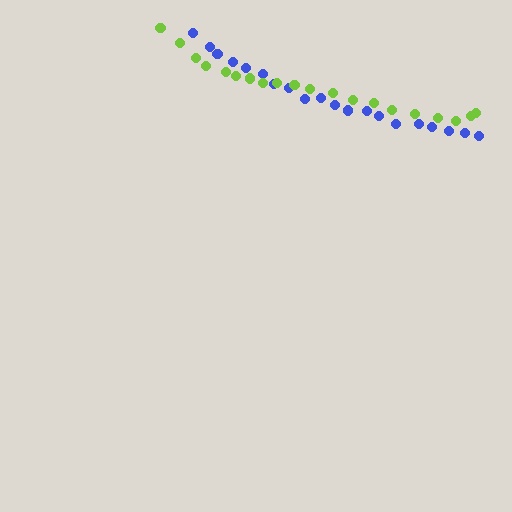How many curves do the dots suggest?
There are 2 distinct paths.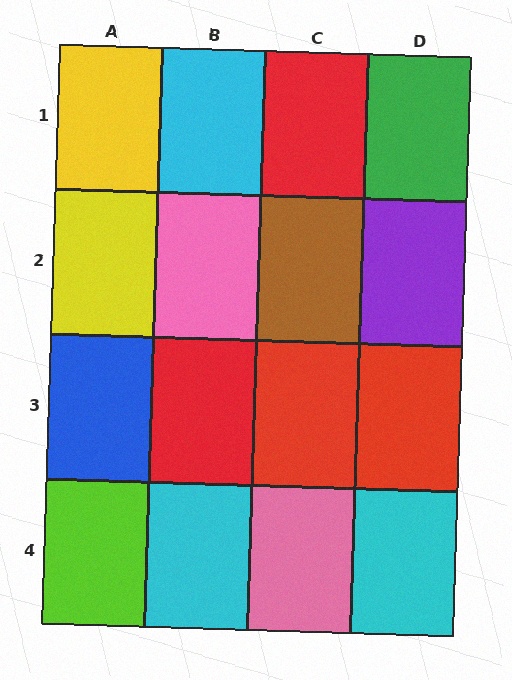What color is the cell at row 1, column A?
Yellow.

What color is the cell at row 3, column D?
Red.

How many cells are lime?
1 cell is lime.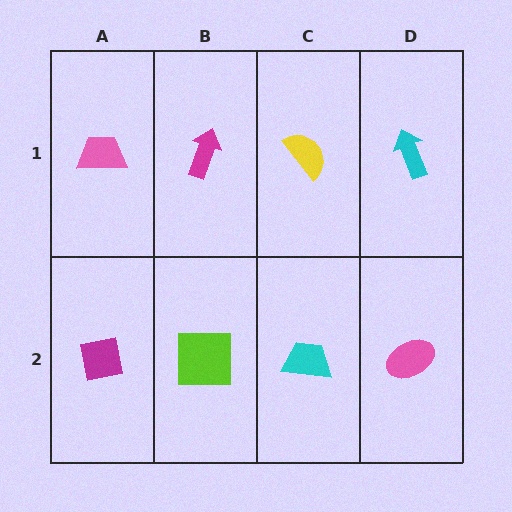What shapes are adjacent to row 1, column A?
A magenta square (row 2, column A), a magenta arrow (row 1, column B).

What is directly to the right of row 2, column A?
A lime square.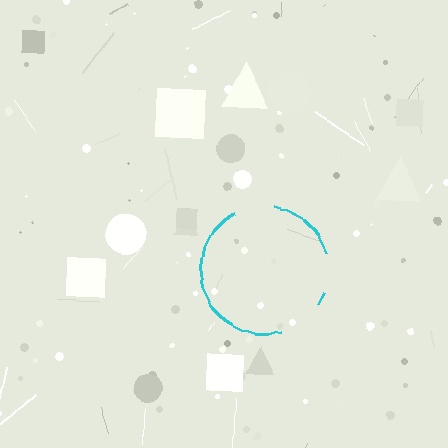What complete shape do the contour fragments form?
The contour fragments form a circle.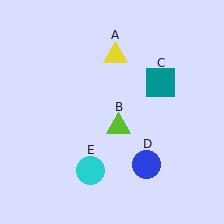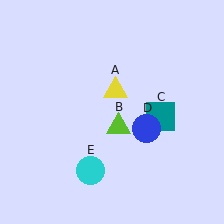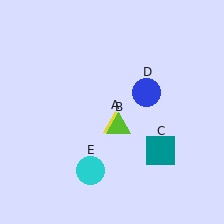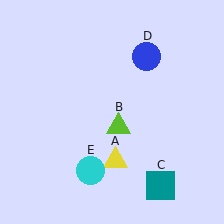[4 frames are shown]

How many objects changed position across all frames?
3 objects changed position: yellow triangle (object A), teal square (object C), blue circle (object D).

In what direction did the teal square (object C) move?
The teal square (object C) moved down.